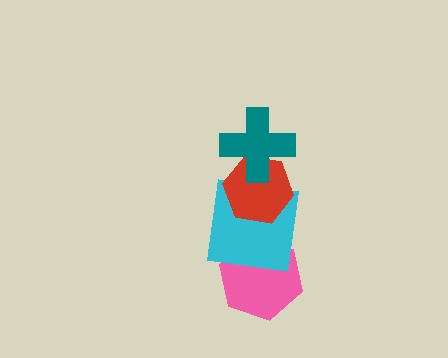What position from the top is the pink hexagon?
The pink hexagon is 4th from the top.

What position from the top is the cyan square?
The cyan square is 3rd from the top.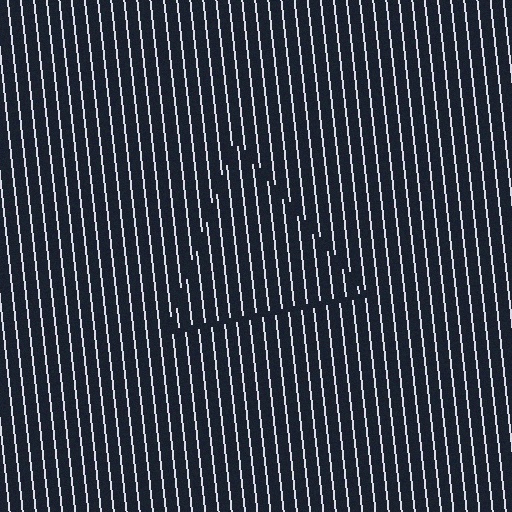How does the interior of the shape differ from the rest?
The interior of the shape contains the same grating, shifted by half a period — the contour is defined by the phase discontinuity where line-ends from the inner and outer gratings abut.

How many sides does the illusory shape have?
3 sides — the line-ends trace a triangle.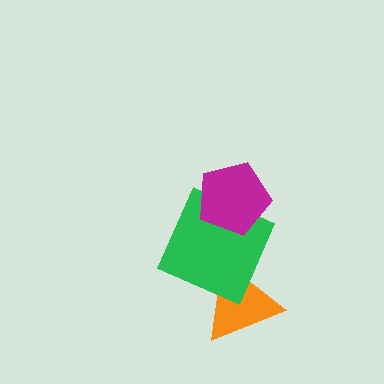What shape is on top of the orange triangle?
The green square is on top of the orange triangle.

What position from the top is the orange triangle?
The orange triangle is 3rd from the top.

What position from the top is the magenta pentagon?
The magenta pentagon is 1st from the top.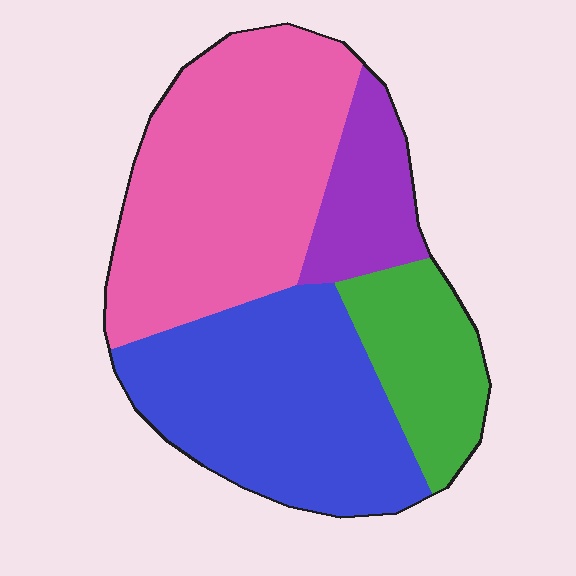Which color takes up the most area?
Pink, at roughly 40%.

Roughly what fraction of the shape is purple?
Purple takes up less than a quarter of the shape.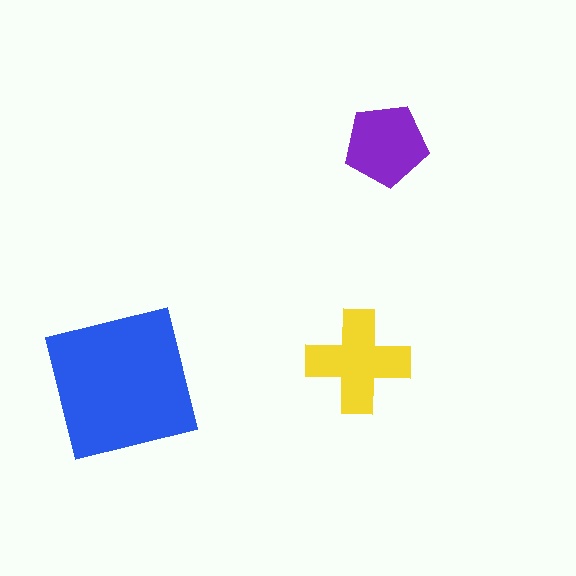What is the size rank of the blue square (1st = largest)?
1st.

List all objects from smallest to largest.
The purple pentagon, the yellow cross, the blue square.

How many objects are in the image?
There are 3 objects in the image.